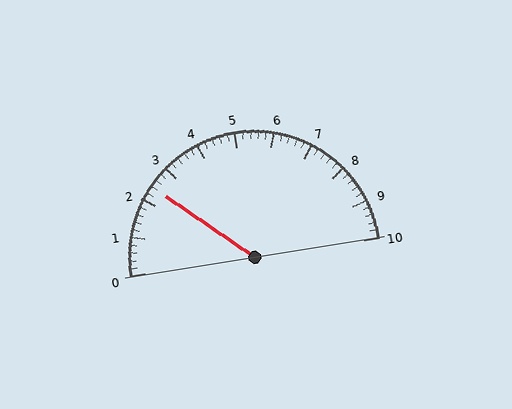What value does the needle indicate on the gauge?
The needle indicates approximately 2.4.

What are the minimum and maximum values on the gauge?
The gauge ranges from 0 to 10.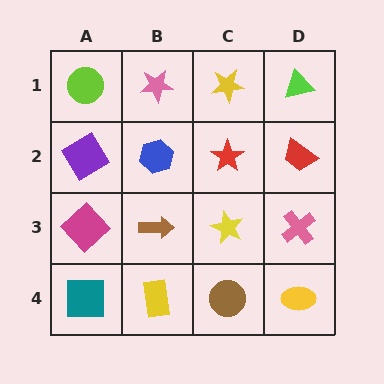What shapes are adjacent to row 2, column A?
A lime circle (row 1, column A), a magenta diamond (row 3, column A), a blue hexagon (row 2, column B).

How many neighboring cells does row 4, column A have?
2.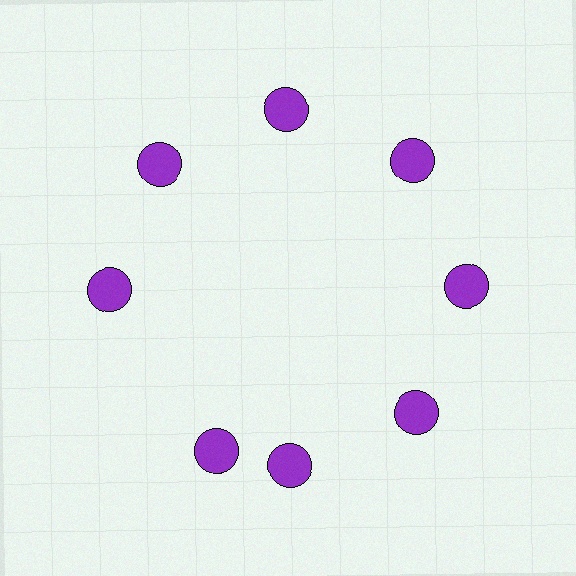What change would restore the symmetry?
The symmetry would be restored by rotating it back into even spacing with its neighbors so that all 8 circles sit at equal angles and equal distance from the center.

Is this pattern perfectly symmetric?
No. The 8 purple circles are arranged in a ring, but one element near the 8 o'clock position is rotated out of alignment along the ring, breaking the 8-fold rotational symmetry.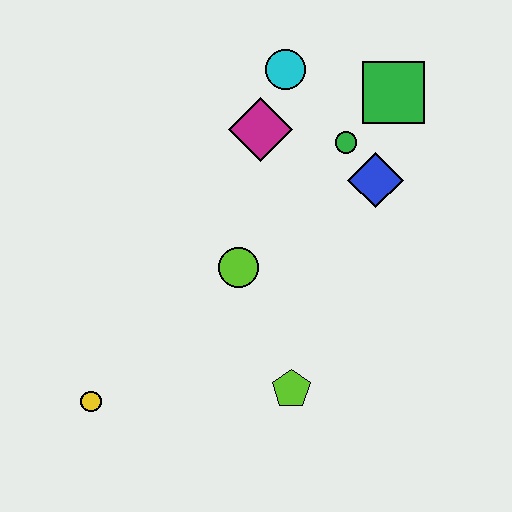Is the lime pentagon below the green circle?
Yes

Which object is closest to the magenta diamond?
The cyan circle is closest to the magenta diamond.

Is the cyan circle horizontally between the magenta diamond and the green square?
Yes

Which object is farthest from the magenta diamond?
The yellow circle is farthest from the magenta diamond.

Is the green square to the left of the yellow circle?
No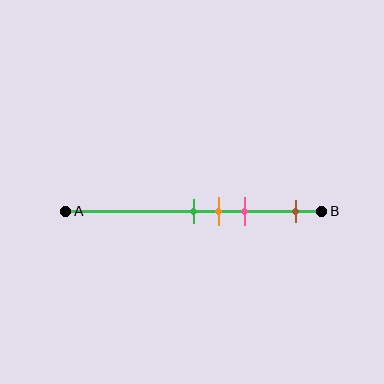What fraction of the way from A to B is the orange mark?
The orange mark is approximately 60% (0.6) of the way from A to B.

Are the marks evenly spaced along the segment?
No, the marks are not evenly spaced.